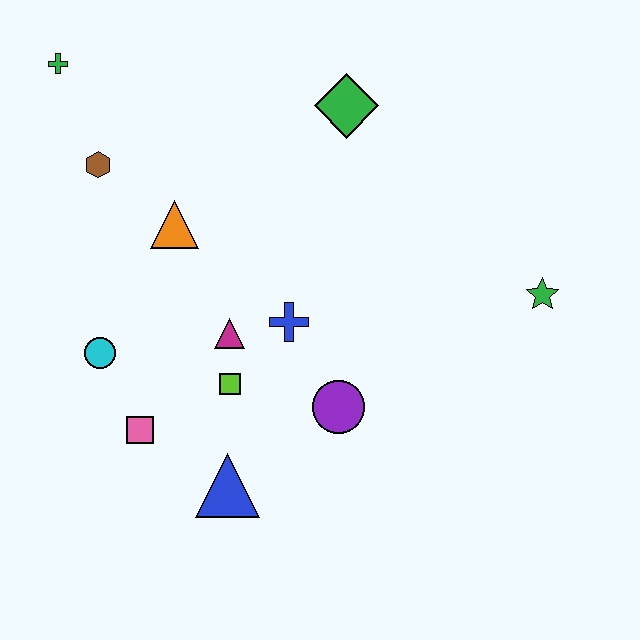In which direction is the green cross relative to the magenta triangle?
The green cross is above the magenta triangle.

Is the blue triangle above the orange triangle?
No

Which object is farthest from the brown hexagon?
The green star is farthest from the brown hexagon.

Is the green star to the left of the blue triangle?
No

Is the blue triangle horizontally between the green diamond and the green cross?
Yes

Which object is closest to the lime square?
The magenta triangle is closest to the lime square.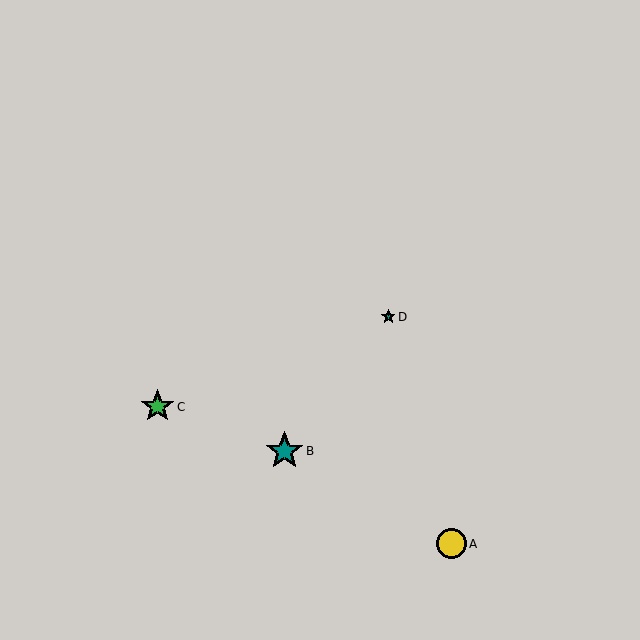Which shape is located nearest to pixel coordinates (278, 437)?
The teal star (labeled B) at (284, 451) is nearest to that location.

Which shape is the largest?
The teal star (labeled B) is the largest.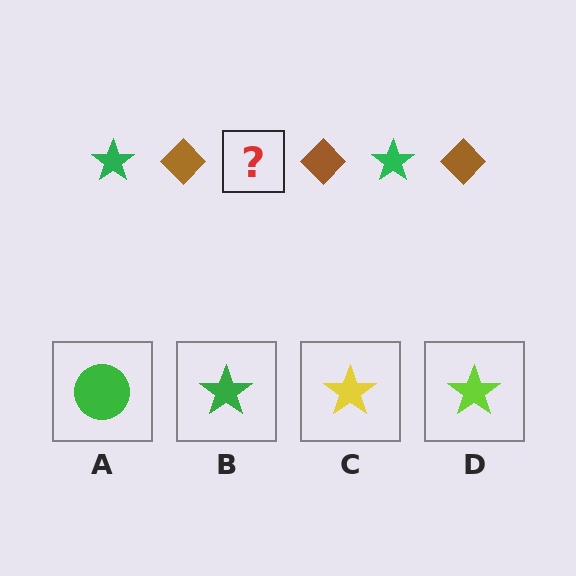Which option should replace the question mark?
Option B.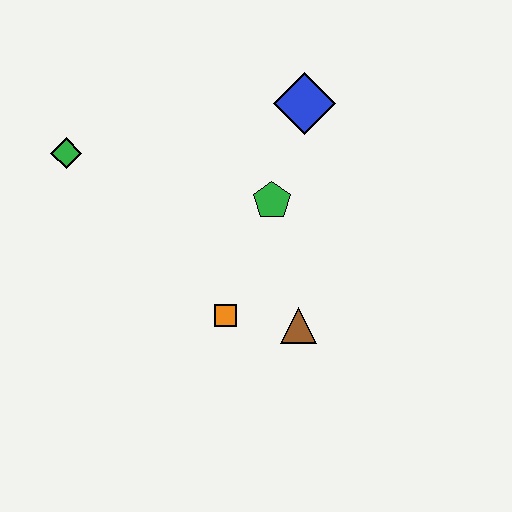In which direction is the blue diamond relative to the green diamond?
The blue diamond is to the right of the green diamond.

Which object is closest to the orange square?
The brown triangle is closest to the orange square.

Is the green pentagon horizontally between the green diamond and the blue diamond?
Yes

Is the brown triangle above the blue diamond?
No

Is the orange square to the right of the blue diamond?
No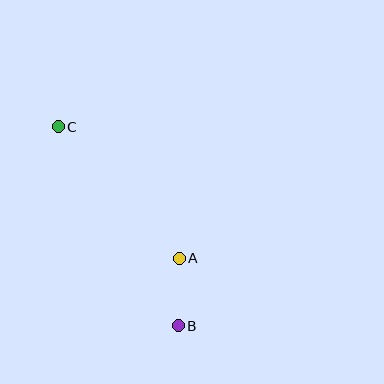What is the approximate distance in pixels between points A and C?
The distance between A and C is approximately 179 pixels.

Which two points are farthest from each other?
Points B and C are farthest from each other.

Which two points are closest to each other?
Points A and B are closest to each other.